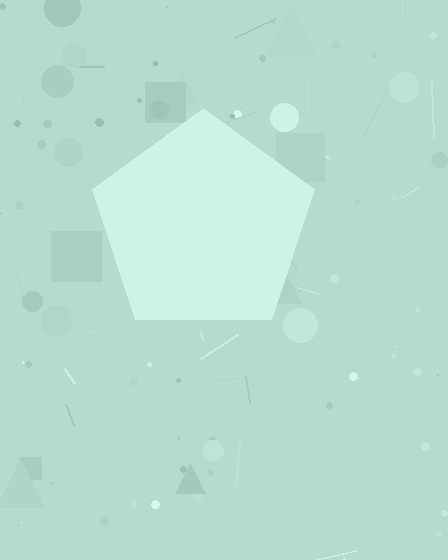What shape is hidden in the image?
A pentagon is hidden in the image.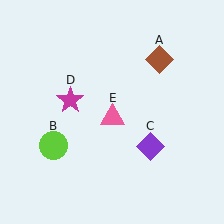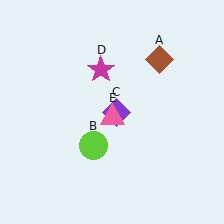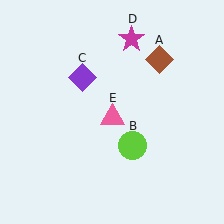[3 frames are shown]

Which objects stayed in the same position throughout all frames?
Brown diamond (object A) and pink triangle (object E) remained stationary.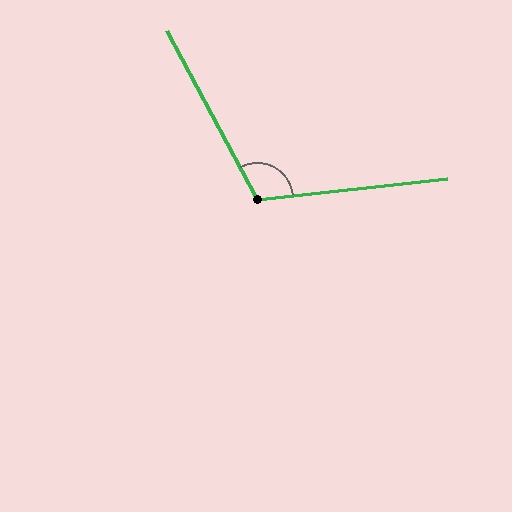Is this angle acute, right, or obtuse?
It is obtuse.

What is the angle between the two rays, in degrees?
Approximately 112 degrees.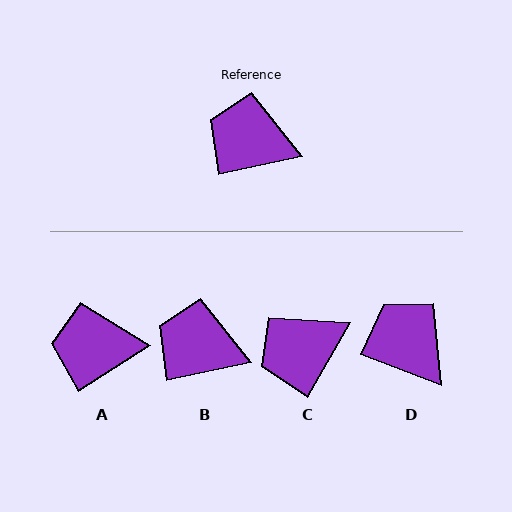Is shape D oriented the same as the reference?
No, it is off by about 33 degrees.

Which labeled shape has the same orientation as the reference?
B.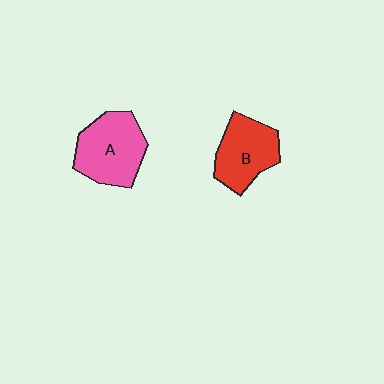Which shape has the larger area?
Shape A (pink).